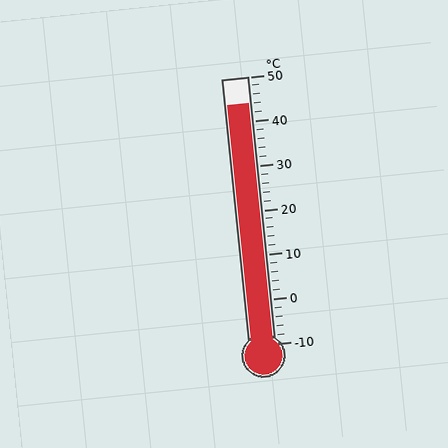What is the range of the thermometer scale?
The thermometer scale ranges from -10°C to 50°C.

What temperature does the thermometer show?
The thermometer shows approximately 44°C.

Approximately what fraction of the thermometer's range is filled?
The thermometer is filled to approximately 90% of its range.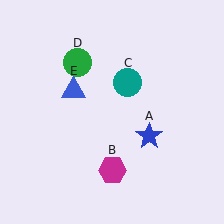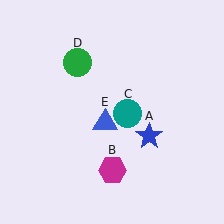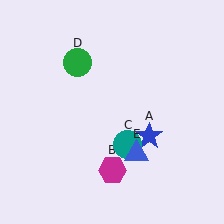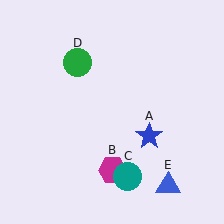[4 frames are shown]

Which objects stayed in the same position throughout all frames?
Blue star (object A) and magenta hexagon (object B) and green circle (object D) remained stationary.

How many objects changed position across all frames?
2 objects changed position: teal circle (object C), blue triangle (object E).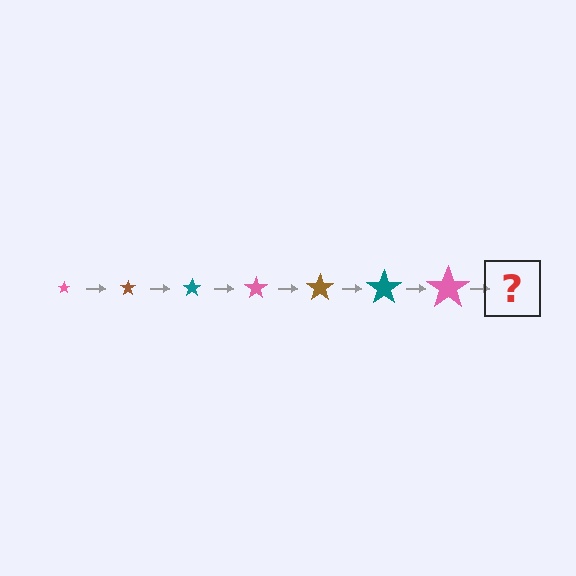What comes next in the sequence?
The next element should be a brown star, larger than the previous one.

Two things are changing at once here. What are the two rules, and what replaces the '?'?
The two rules are that the star grows larger each step and the color cycles through pink, brown, and teal. The '?' should be a brown star, larger than the previous one.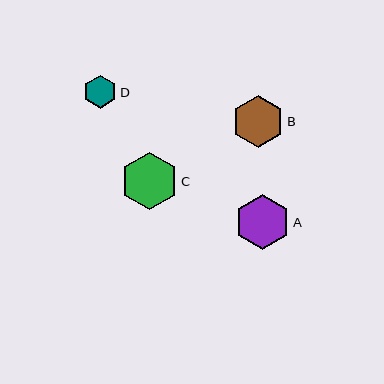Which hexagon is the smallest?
Hexagon D is the smallest with a size of approximately 33 pixels.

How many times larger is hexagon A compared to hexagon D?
Hexagon A is approximately 1.7 times the size of hexagon D.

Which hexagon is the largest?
Hexagon C is the largest with a size of approximately 57 pixels.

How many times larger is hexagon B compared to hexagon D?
Hexagon B is approximately 1.6 times the size of hexagon D.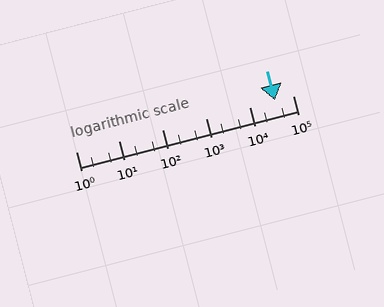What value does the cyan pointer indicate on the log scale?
The pointer indicates approximately 38000.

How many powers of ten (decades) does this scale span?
The scale spans 5 decades, from 1 to 100000.